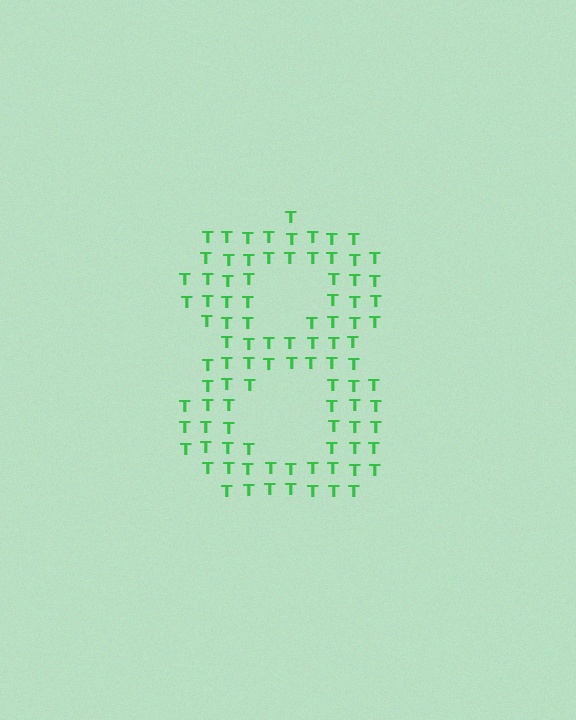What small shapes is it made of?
It is made of small letter T's.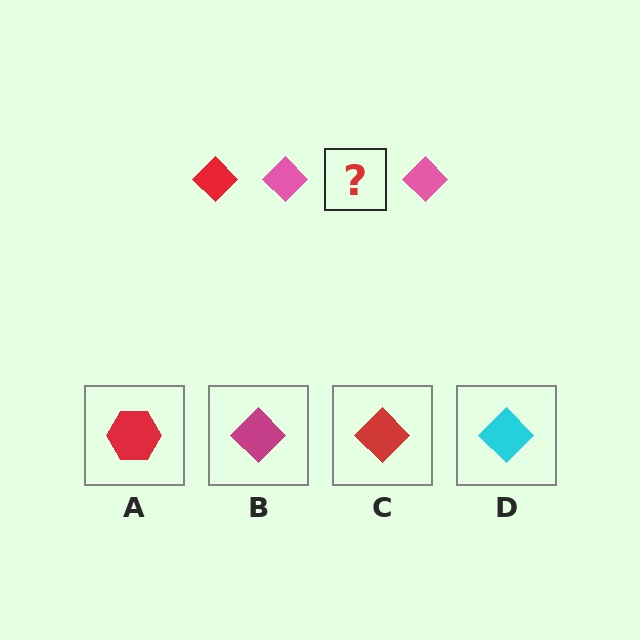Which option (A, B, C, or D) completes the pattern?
C.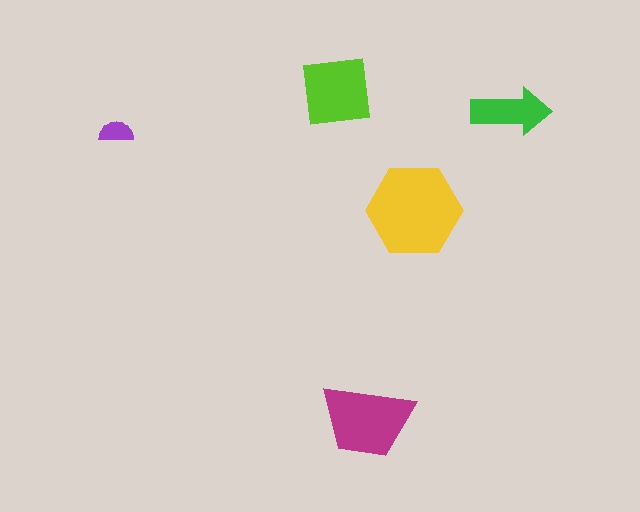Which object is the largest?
The yellow hexagon.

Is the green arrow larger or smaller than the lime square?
Smaller.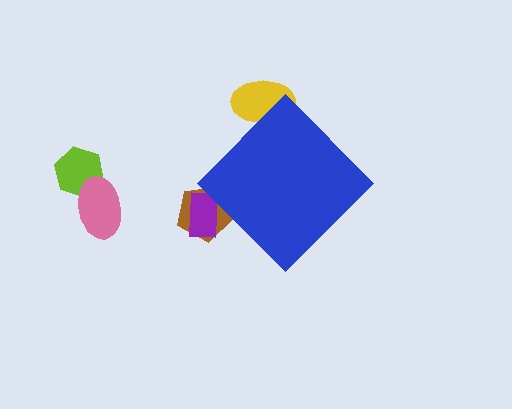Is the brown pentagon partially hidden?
Yes, the brown pentagon is partially hidden behind the blue diamond.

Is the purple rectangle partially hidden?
Yes, the purple rectangle is partially hidden behind the blue diamond.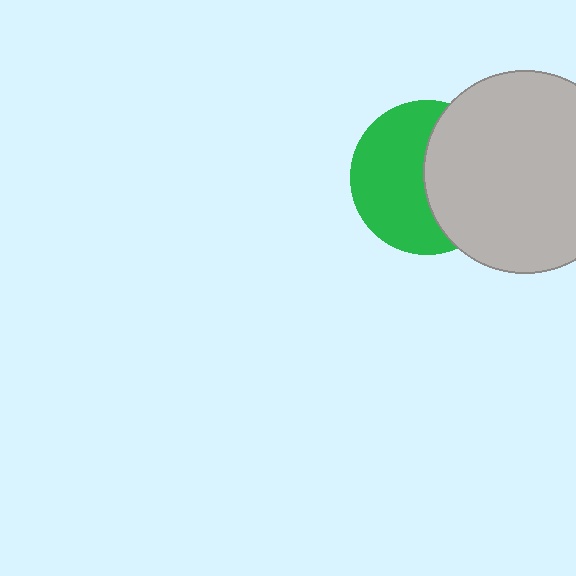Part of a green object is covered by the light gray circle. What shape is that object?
It is a circle.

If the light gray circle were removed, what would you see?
You would see the complete green circle.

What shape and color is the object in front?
The object in front is a light gray circle.